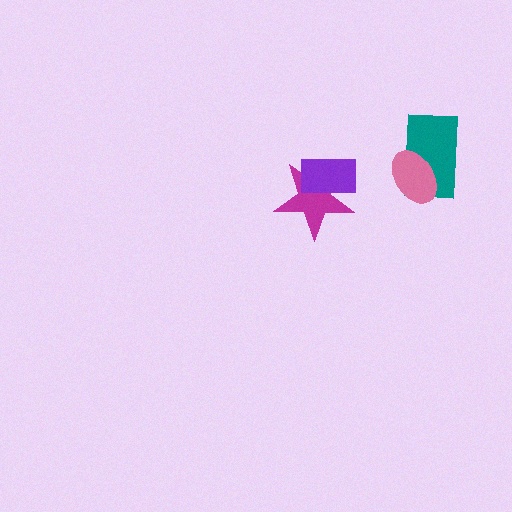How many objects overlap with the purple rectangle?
1 object overlaps with the purple rectangle.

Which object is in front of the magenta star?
The purple rectangle is in front of the magenta star.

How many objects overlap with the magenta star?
1 object overlaps with the magenta star.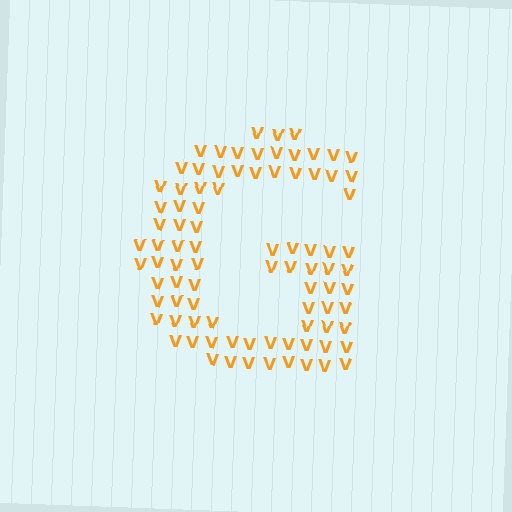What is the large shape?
The large shape is the letter G.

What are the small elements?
The small elements are letter V's.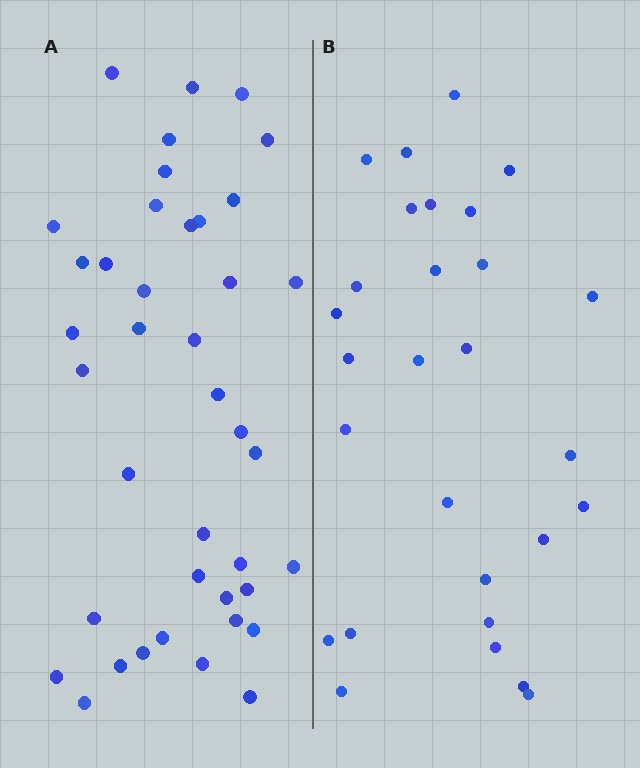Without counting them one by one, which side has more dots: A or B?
Region A (the left region) has more dots.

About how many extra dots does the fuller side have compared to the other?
Region A has roughly 12 or so more dots than region B.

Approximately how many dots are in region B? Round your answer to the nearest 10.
About 30 dots. (The exact count is 28, which rounds to 30.)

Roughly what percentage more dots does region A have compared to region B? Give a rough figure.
About 45% more.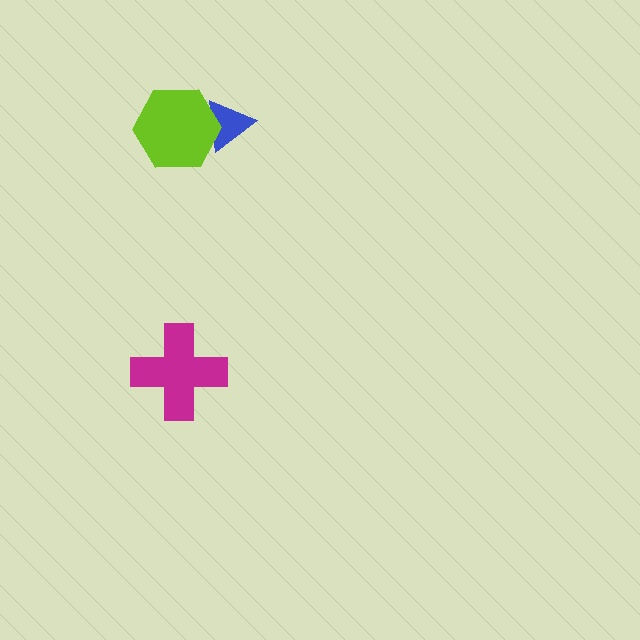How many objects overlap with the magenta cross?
0 objects overlap with the magenta cross.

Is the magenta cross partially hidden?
No, no other shape covers it.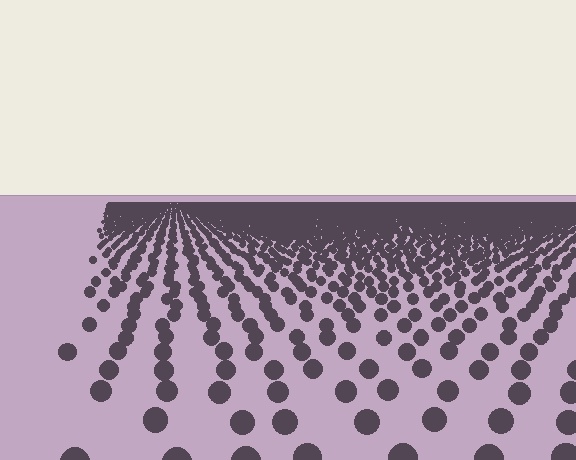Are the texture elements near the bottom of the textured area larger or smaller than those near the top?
Larger. Near the bottom, elements are closer to the viewer and appear at a bigger on-screen size.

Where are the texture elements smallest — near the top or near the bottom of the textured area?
Near the top.